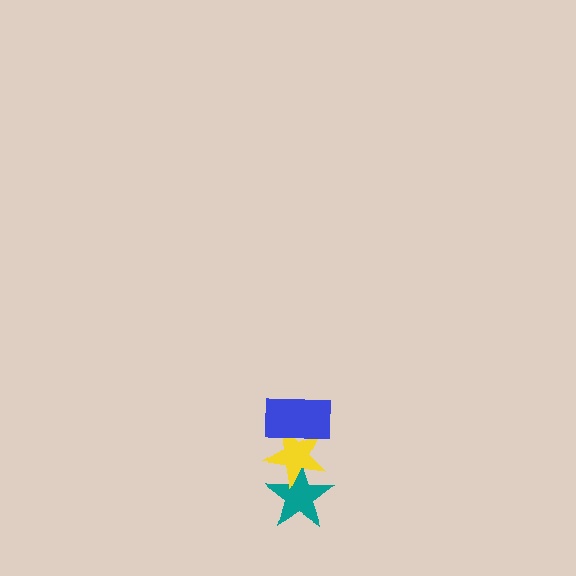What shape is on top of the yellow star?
The blue rectangle is on top of the yellow star.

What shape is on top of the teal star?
The yellow star is on top of the teal star.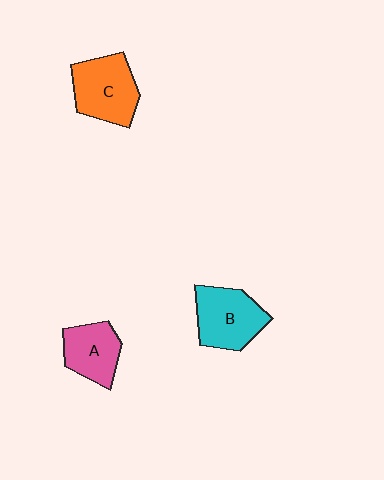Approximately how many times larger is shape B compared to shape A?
Approximately 1.3 times.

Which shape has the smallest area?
Shape A (pink).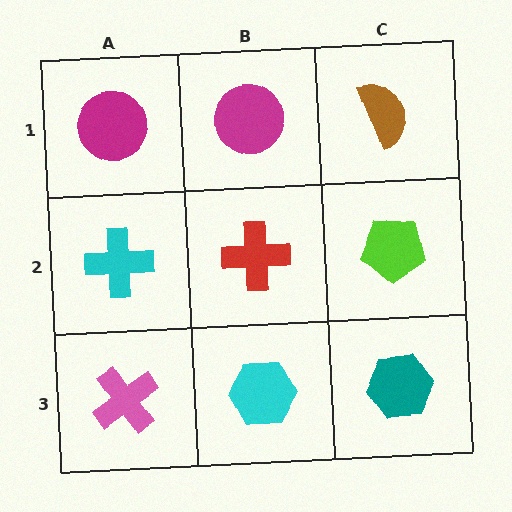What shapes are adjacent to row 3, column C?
A lime pentagon (row 2, column C), a cyan hexagon (row 3, column B).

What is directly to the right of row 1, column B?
A brown semicircle.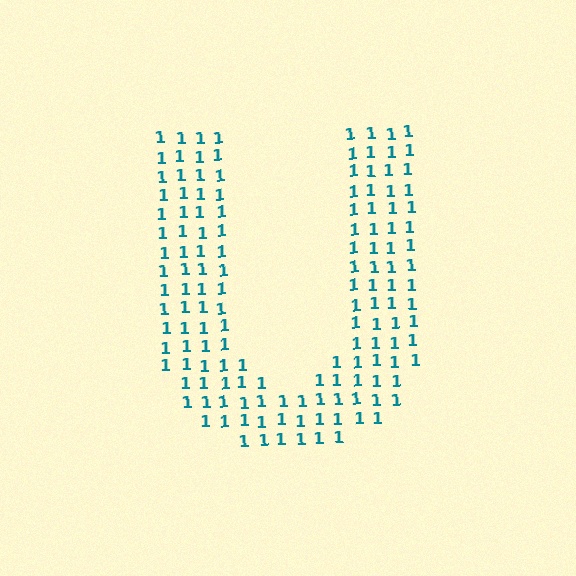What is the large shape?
The large shape is the letter U.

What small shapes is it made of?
It is made of small digit 1's.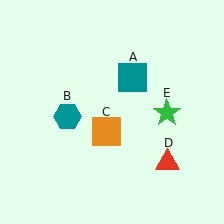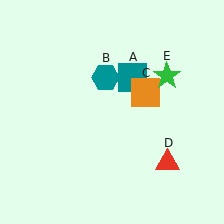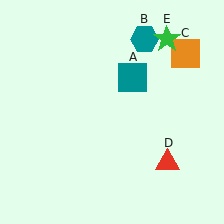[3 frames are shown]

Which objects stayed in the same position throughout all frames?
Teal square (object A) and red triangle (object D) remained stationary.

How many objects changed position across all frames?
3 objects changed position: teal hexagon (object B), orange square (object C), green star (object E).